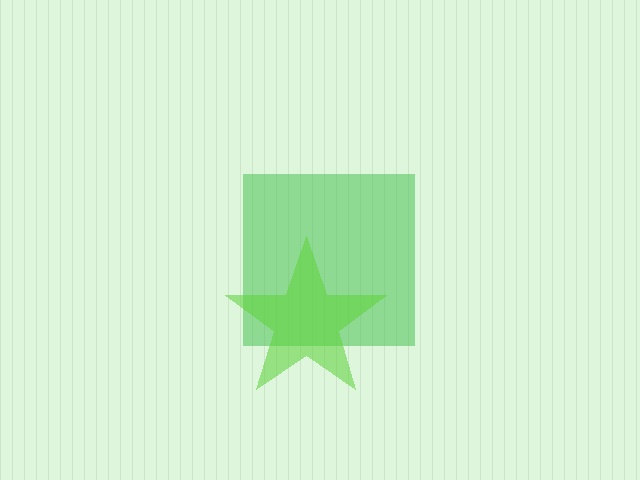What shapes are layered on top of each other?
The layered shapes are: a green square, a lime star.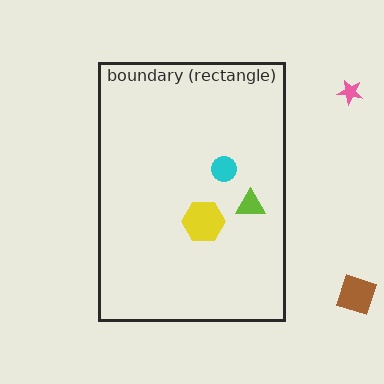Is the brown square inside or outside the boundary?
Outside.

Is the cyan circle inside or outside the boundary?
Inside.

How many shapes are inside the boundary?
3 inside, 2 outside.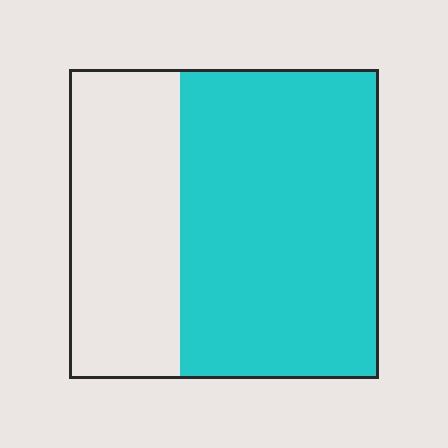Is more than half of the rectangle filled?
Yes.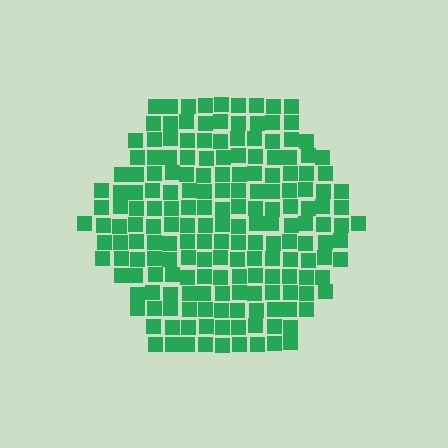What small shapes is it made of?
It is made of small squares.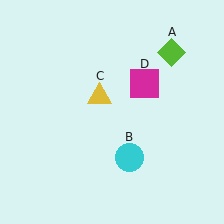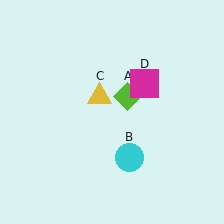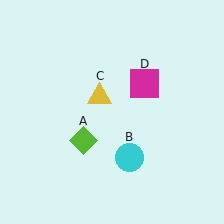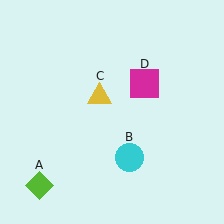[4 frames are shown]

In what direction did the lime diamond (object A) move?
The lime diamond (object A) moved down and to the left.